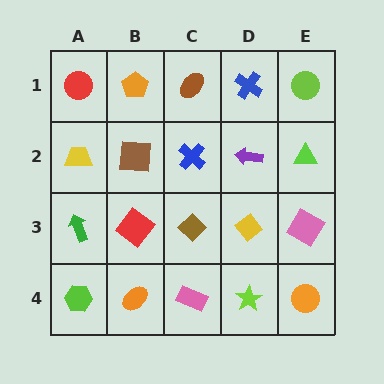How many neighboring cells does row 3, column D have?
4.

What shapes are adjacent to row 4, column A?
A green arrow (row 3, column A), an orange ellipse (row 4, column B).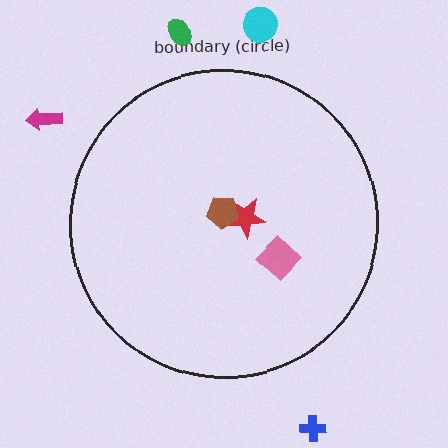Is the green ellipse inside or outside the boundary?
Outside.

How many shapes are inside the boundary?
3 inside, 4 outside.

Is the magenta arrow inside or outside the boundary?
Outside.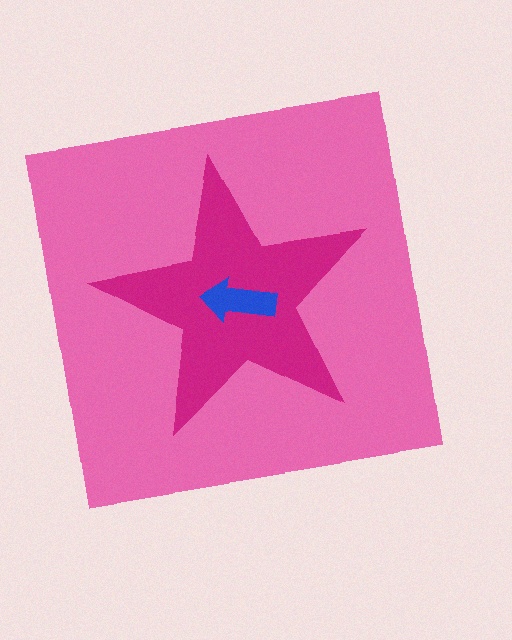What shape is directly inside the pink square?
The magenta star.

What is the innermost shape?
The blue arrow.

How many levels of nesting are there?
3.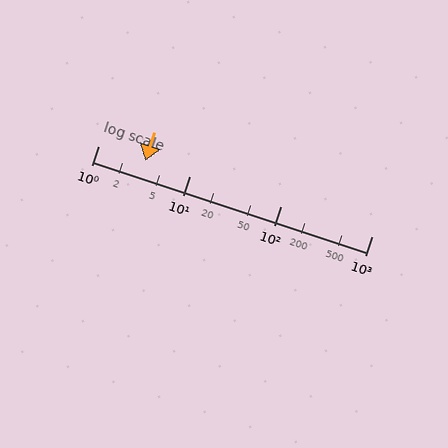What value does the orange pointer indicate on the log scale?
The pointer indicates approximately 3.3.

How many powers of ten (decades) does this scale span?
The scale spans 3 decades, from 1 to 1000.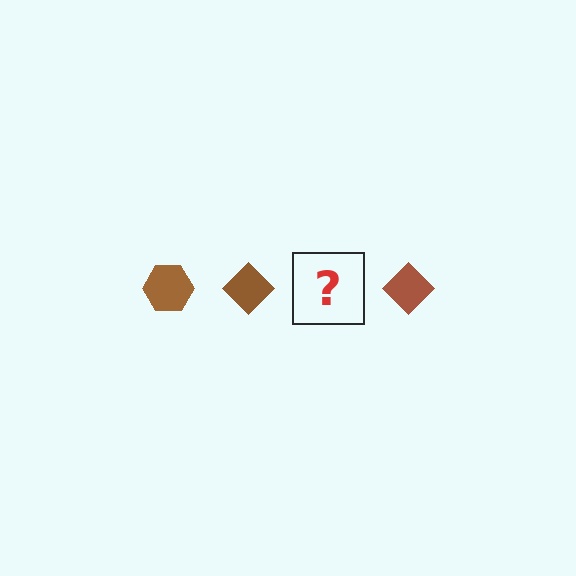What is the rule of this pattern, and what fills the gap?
The rule is that the pattern cycles through hexagon, diamond shapes in brown. The gap should be filled with a brown hexagon.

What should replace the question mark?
The question mark should be replaced with a brown hexagon.